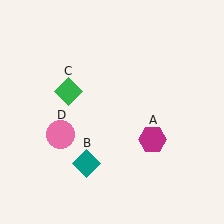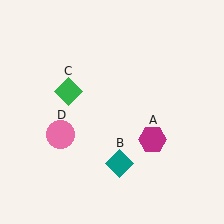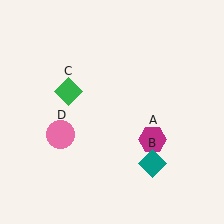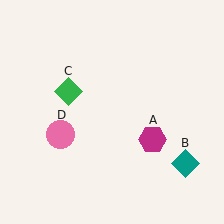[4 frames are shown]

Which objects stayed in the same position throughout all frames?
Magenta hexagon (object A) and green diamond (object C) and pink circle (object D) remained stationary.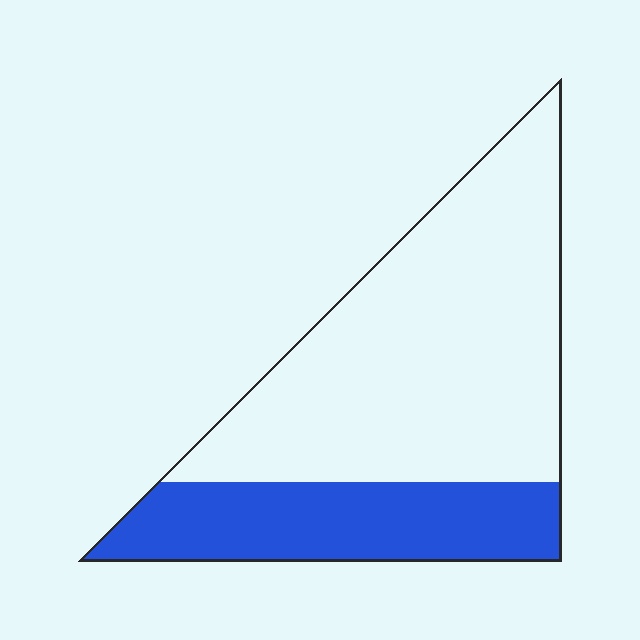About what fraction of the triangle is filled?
About one third (1/3).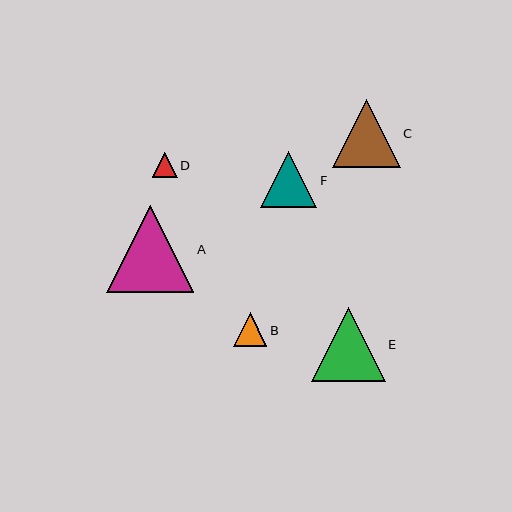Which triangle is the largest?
Triangle A is the largest with a size of approximately 87 pixels.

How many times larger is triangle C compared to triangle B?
Triangle C is approximately 2.0 times the size of triangle B.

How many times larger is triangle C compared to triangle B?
Triangle C is approximately 2.0 times the size of triangle B.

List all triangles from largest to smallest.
From largest to smallest: A, E, C, F, B, D.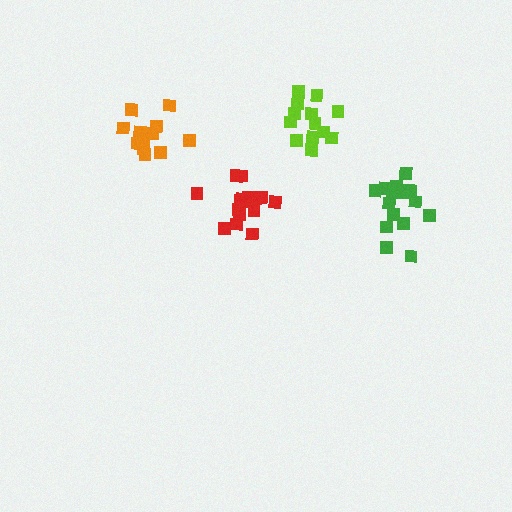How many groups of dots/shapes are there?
There are 4 groups.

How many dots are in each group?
Group 1: 13 dots, Group 2: 17 dots, Group 3: 13 dots, Group 4: 17 dots (60 total).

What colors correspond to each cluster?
The clusters are colored: lime, red, orange, green.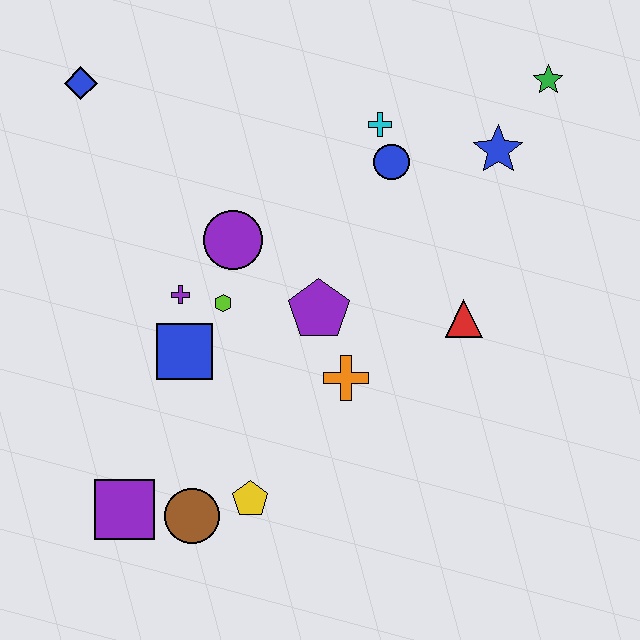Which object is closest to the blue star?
The green star is closest to the blue star.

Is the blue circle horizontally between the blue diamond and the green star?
Yes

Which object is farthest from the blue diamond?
The green star is farthest from the blue diamond.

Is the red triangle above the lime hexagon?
No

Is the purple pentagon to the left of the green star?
Yes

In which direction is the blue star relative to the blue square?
The blue star is to the right of the blue square.